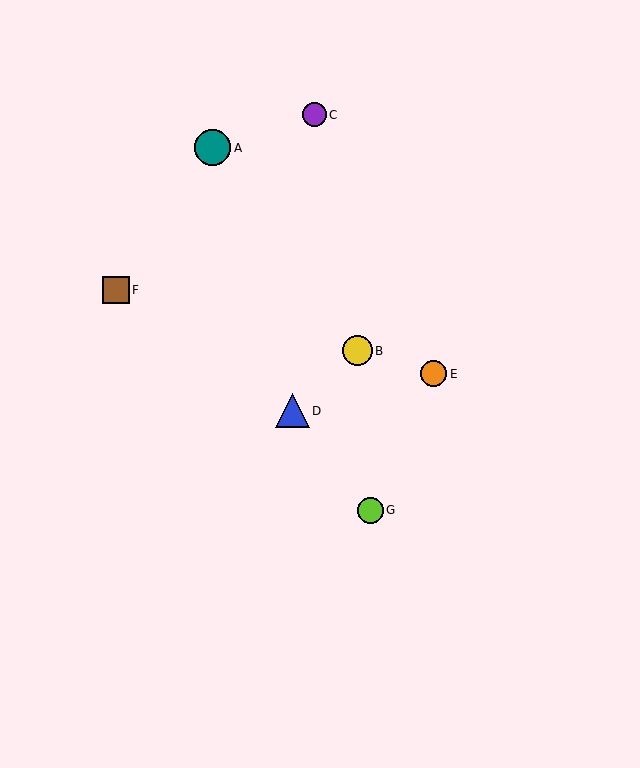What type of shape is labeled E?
Shape E is an orange circle.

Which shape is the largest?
The teal circle (labeled A) is the largest.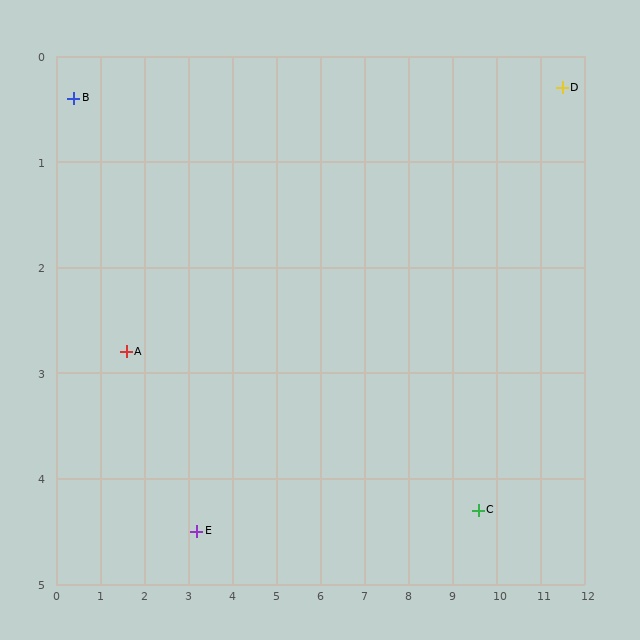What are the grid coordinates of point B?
Point B is at approximately (0.4, 0.4).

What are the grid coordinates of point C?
Point C is at approximately (9.6, 4.3).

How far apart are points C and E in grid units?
Points C and E are about 6.4 grid units apart.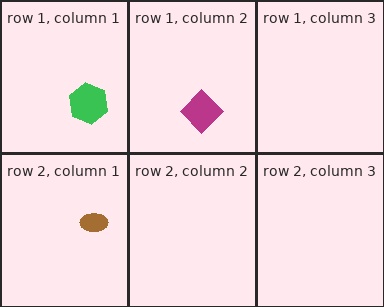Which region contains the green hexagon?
The row 1, column 1 region.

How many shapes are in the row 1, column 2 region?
1.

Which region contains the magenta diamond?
The row 1, column 2 region.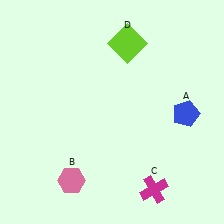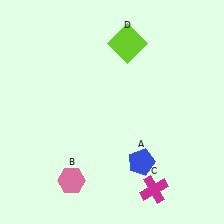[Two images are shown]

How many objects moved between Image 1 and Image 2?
1 object moved between the two images.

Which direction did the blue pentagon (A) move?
The blue pentagon (A) moved down.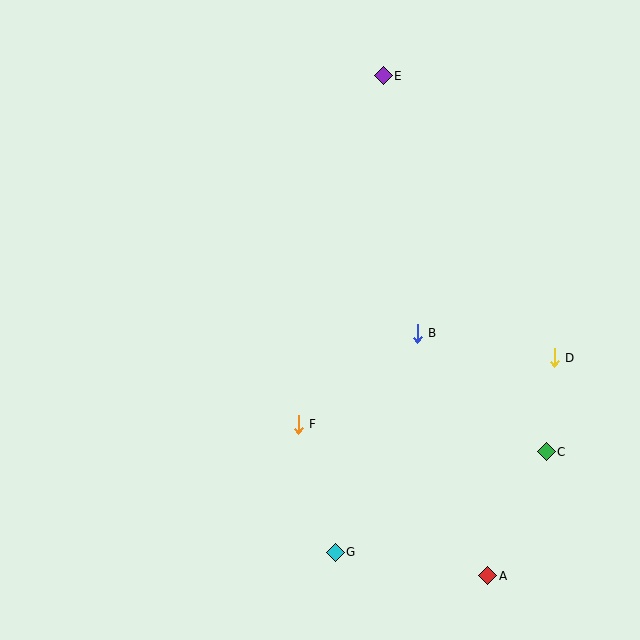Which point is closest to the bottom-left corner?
Point G is closest to the bottom-left corner.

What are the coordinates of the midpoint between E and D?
The midpoint between E and D is at (469, 217).